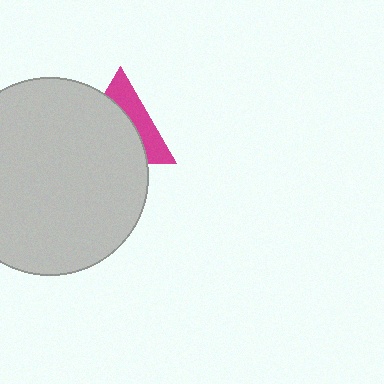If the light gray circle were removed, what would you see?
You would see the complete magenta triangle.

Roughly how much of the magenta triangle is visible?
A small part of it is visible (roughly 38%).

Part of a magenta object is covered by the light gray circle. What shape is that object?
It is a triangle.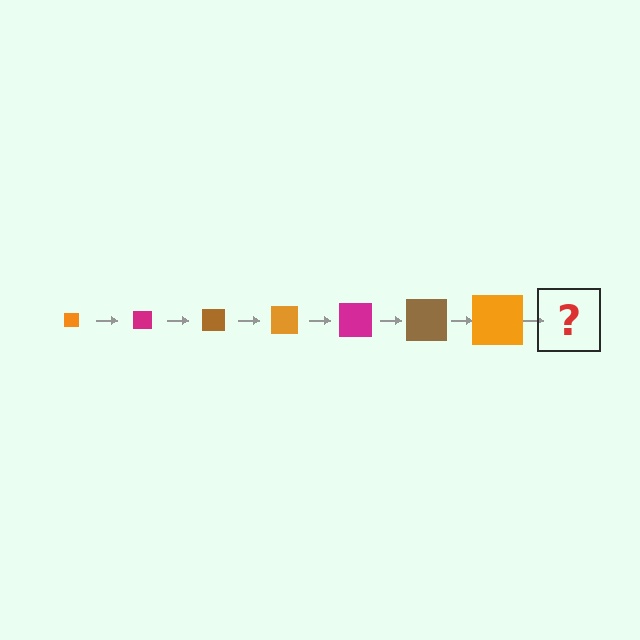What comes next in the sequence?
The next element should be a magenta square, larger than the previous one.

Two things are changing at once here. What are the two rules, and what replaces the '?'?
The two rules are that the square grows larger each step and the color cycles through orange, magenta, and brown. The '?' should be a magenta square, larger than the previous one.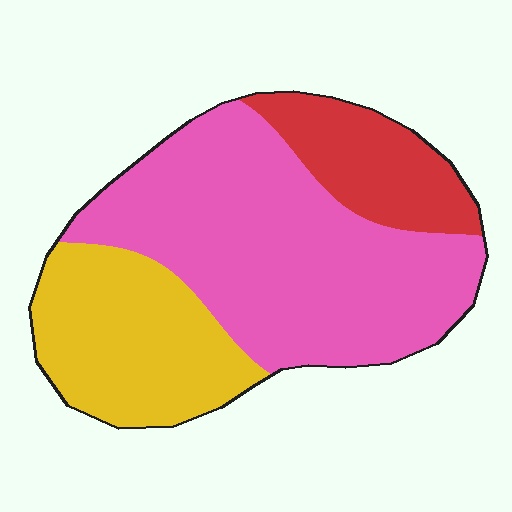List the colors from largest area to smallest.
From largest to smallest: pink, yellow, red.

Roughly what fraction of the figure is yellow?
Yellow takes up about one quarter (1/4) of the figure.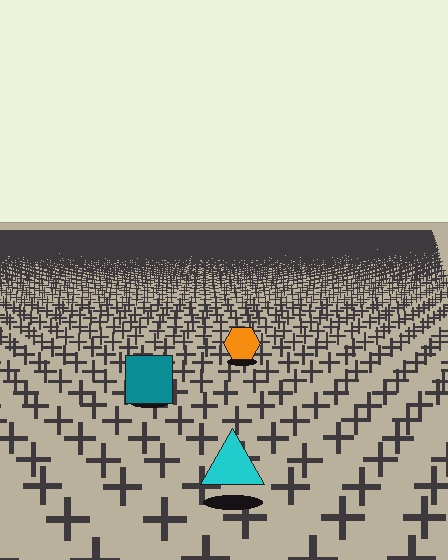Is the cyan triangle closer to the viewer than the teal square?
Yes. The cyan triangle is closer — you can tell from the texture gradient: the ground texture is coarser near it.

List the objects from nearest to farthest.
From nearest to farthest: the cyan triangle, the teal square, the orange hexagon.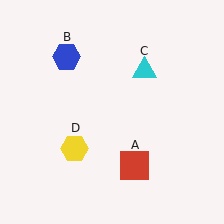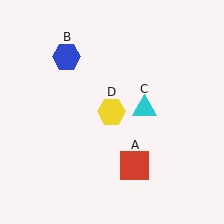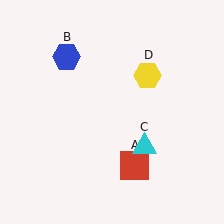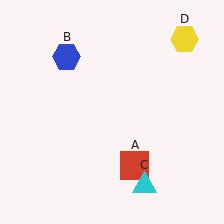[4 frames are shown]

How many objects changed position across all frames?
2 objects changed position: cyan triangle (object C), yellow hexagon (object D).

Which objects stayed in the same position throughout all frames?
Red square (object A) and blue hexagon (object B) remained stationary.